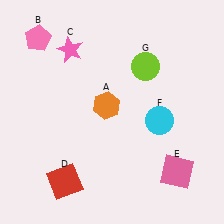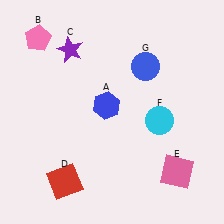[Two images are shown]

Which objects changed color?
A changed from orange to blue. C changed from pink to purple. G changed from lime to blue.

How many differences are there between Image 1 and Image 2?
There are 3 differences between the two images.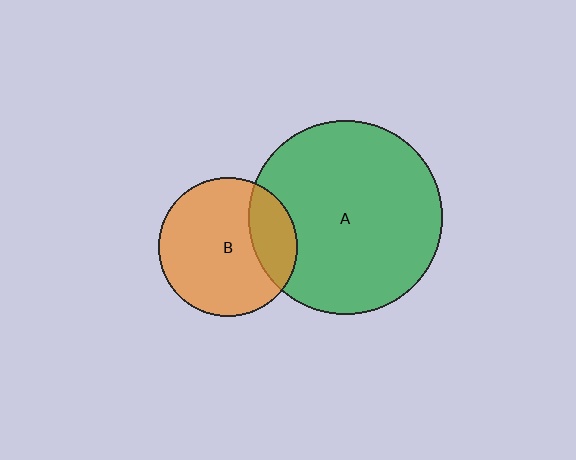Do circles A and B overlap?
Yes.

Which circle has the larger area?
Circle A (green).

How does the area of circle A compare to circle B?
Approximately 2.0 times.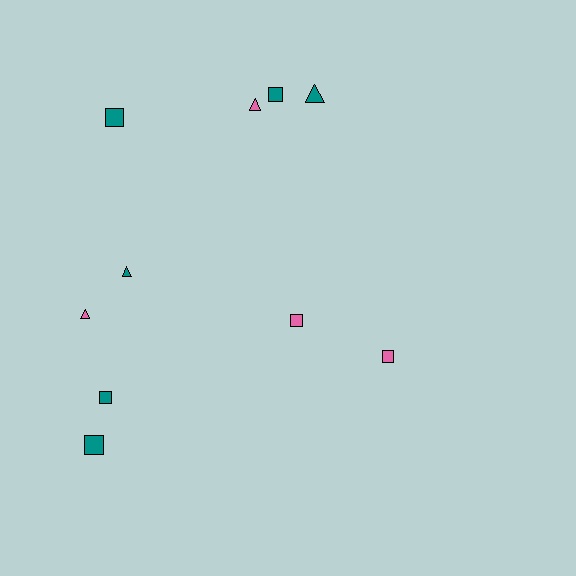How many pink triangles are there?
There are 2 pink triangles.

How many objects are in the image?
There are 10 objects.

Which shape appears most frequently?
Square, with 6 objects.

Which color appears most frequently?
Teal, with 6 objects.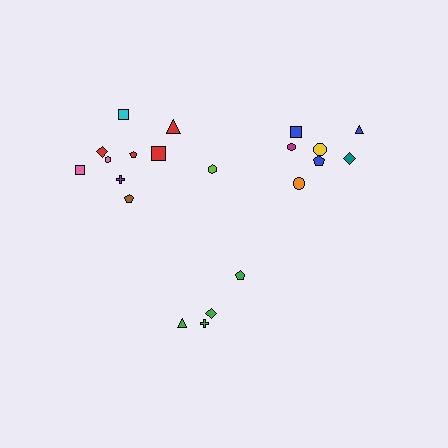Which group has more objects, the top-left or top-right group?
The top-left group.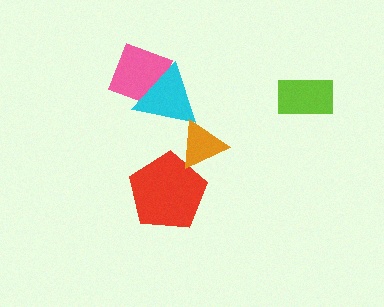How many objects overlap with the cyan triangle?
2 objects overlap with the cyan triangle.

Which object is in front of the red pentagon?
The orange triangle is in front of the red pentagon.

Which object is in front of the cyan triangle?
The orange triangle is in front of the cyan triangle.